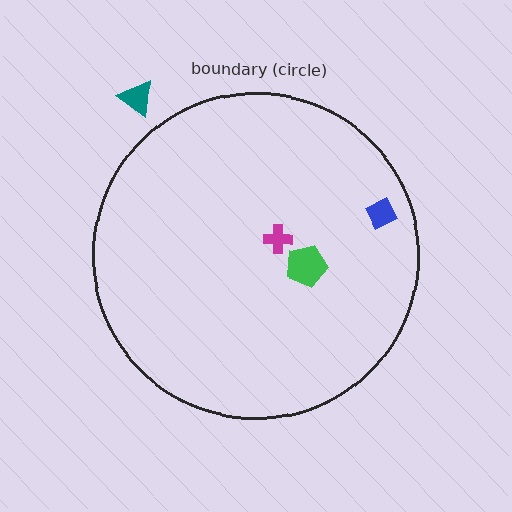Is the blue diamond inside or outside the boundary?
Inside.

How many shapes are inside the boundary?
3 inside, 1 outside.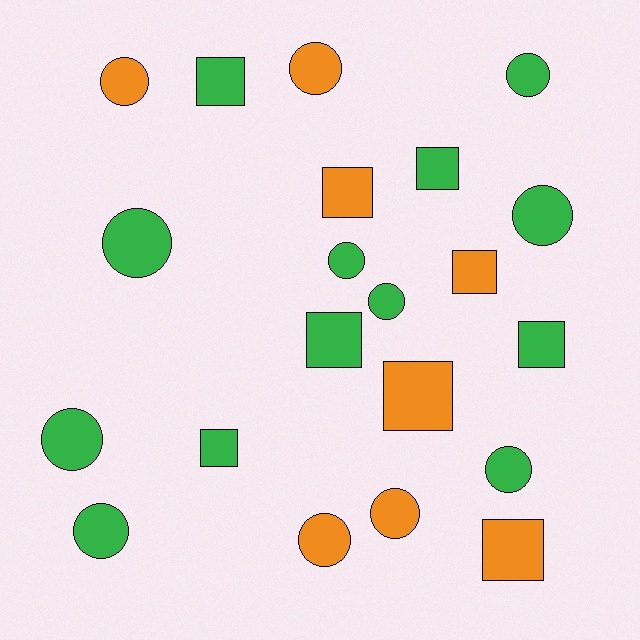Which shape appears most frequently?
Circle, with 12 objects.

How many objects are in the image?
There are 21 objects.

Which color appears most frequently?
Green, with 13 objects.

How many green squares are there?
There are 5 green squares.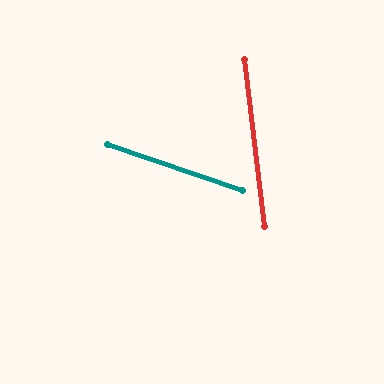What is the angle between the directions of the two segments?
Approximately 64 degrees.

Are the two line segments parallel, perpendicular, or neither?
Neither parallel nor perpendicular — they differ by about 64°.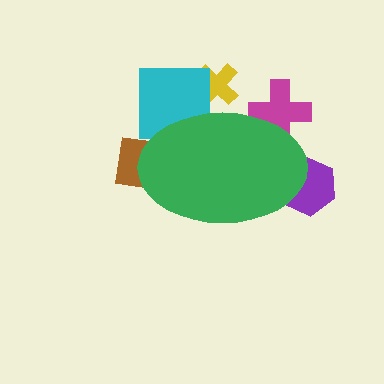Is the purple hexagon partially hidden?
Yes, the purple hexagon is partially hidden behind the green ellipse.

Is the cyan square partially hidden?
Yes, the cyan square is partially hidden behind the green ellipse.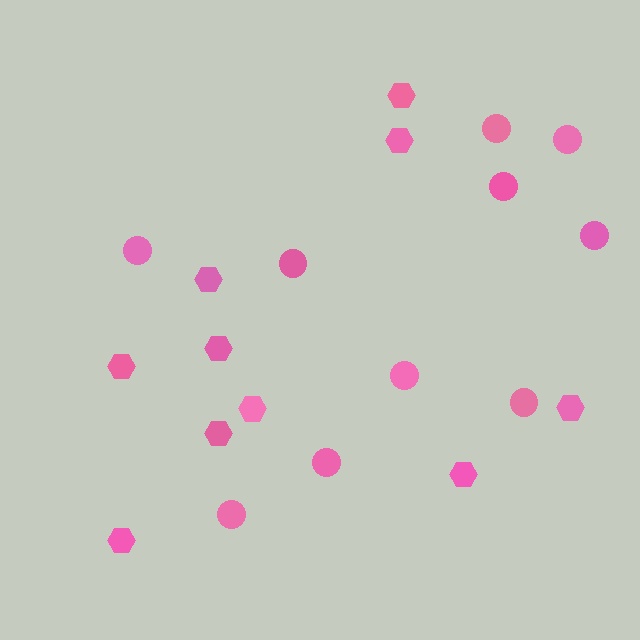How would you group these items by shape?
There are 2 groups: one group of circles (10) and one group of hexagons (10).